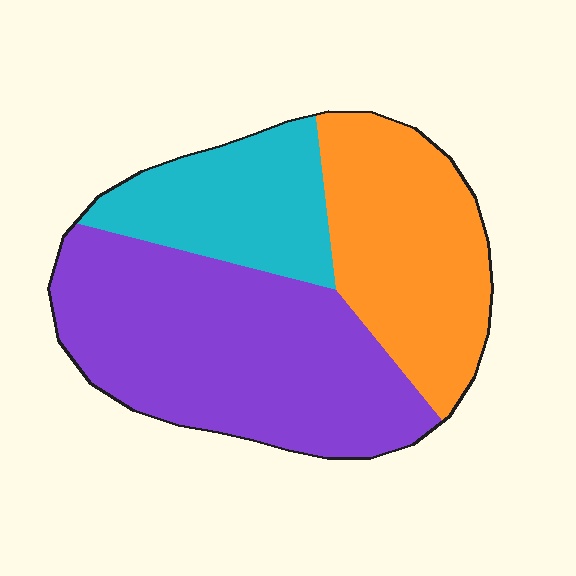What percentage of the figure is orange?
Orange takes up about one third (1/3) of the figure.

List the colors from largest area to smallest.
From largest to smallest: purple, orange, cyan.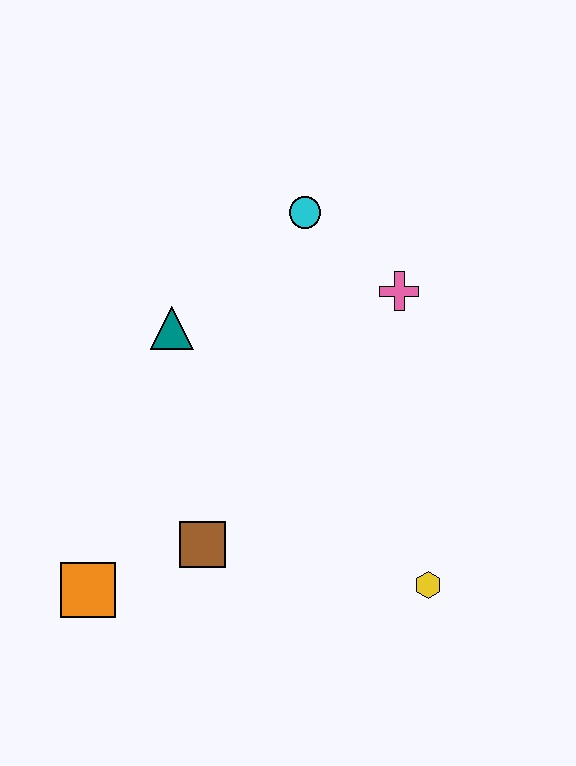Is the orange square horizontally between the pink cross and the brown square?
No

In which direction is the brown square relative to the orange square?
The brown square is to the right of the orange square.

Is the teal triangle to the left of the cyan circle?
Yes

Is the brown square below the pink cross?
Yes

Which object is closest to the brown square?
The orange square is closest to the brown square.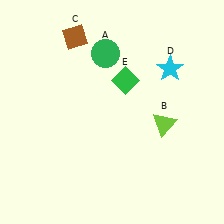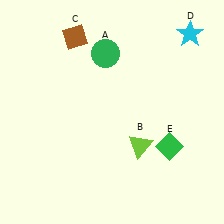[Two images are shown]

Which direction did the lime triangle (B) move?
The lime triangle (B) moved left.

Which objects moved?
The objects that moved are: the lime triangle (B), the cyan star (D), the green diamond (E).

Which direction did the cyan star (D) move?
The cyan star (D) moved up.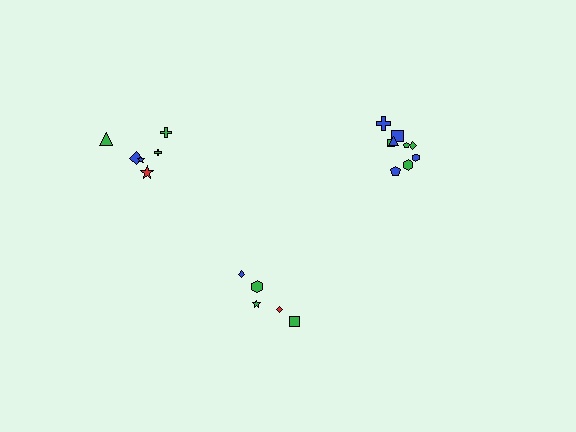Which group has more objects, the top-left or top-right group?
The top-right group.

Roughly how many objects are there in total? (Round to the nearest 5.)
Roughly 20 objects in total.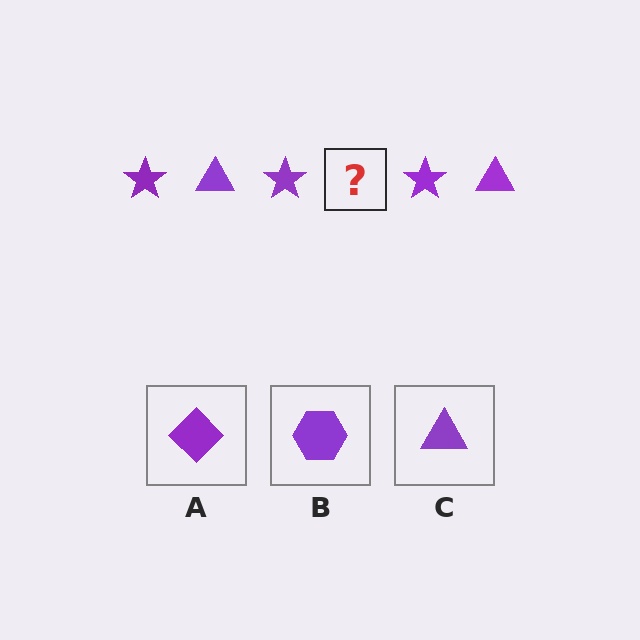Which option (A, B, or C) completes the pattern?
C.